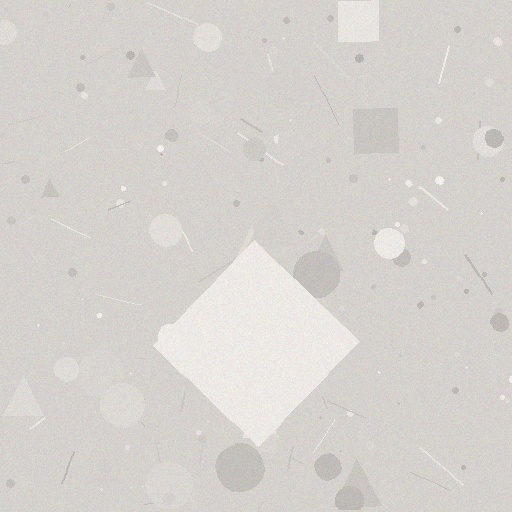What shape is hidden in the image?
A diamond is hidden in the image.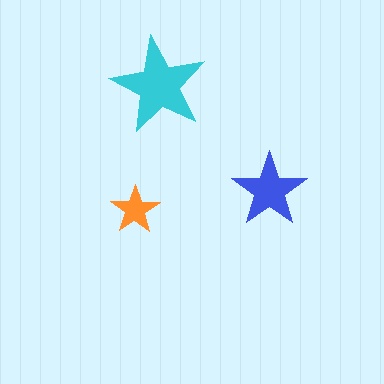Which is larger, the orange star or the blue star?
The blue one.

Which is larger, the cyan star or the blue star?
The cyan one.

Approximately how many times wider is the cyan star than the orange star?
About 2 times wider.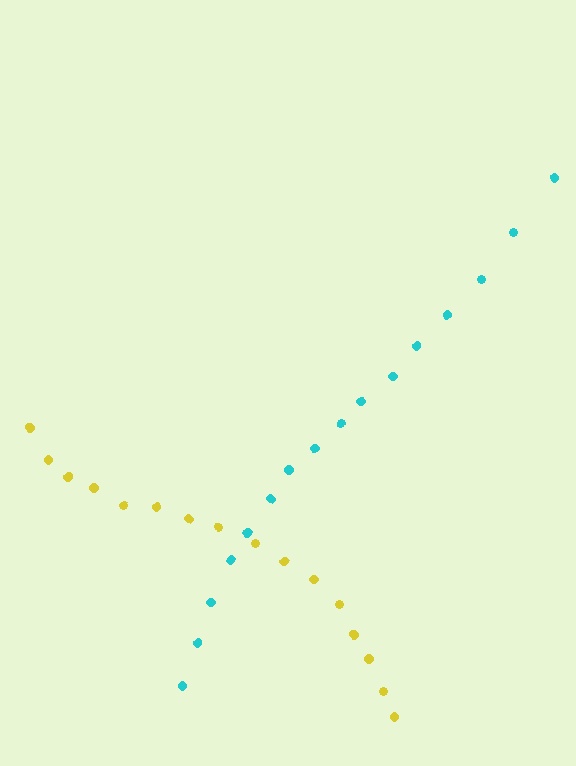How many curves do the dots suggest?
There are 2 distinct paths.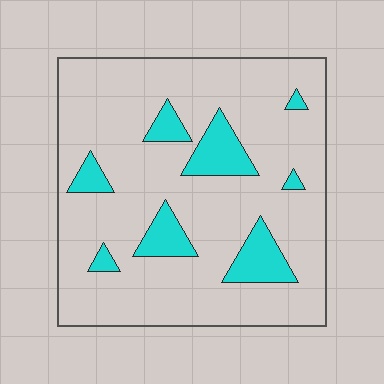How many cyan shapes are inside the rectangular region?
8.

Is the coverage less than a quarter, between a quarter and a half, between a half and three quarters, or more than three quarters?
Less than a quarter.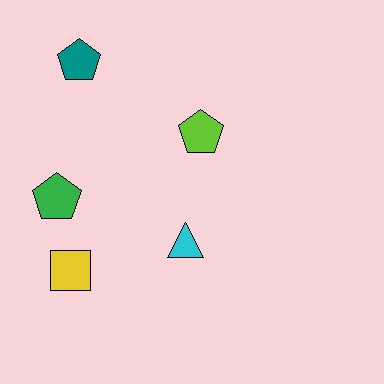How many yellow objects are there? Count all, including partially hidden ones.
There is 1 yellow object.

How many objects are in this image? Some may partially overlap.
There are 5 objects.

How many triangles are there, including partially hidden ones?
There is 1 triangle.